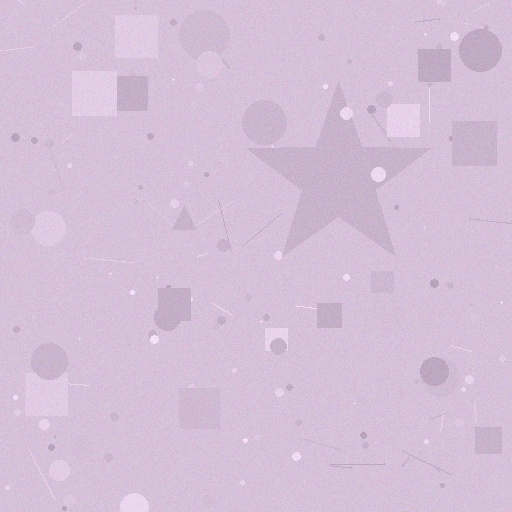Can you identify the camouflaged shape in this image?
The camouflaged shape is a star.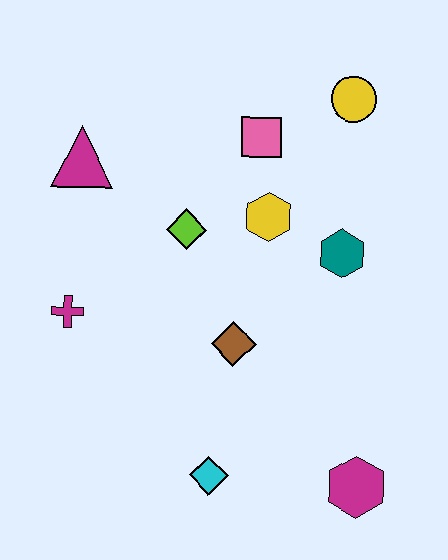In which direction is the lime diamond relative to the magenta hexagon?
The lime diamond is above the magenta hexagon.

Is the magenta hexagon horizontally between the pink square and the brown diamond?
No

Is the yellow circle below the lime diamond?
No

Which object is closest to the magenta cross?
The lime diamond is closest to the magenta cross.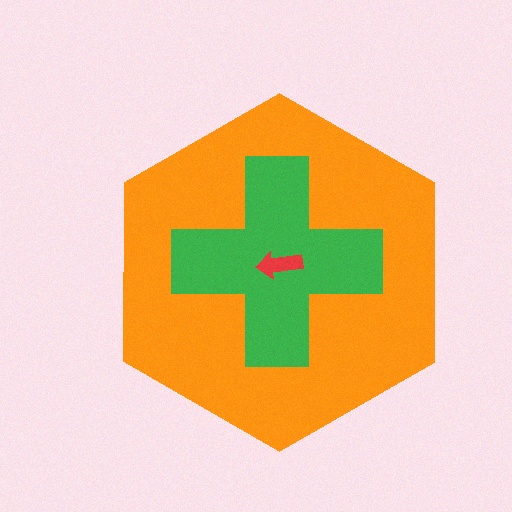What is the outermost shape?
The orange hexagon.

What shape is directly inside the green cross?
The red arrow.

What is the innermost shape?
The red arrow.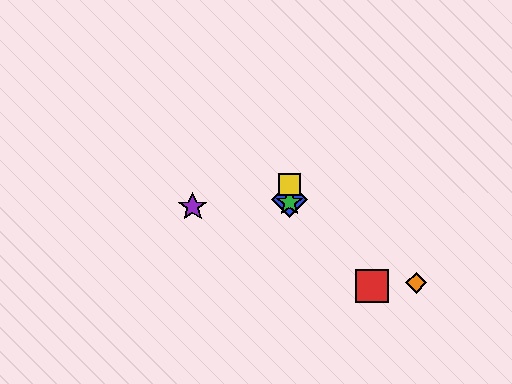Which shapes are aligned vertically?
The blue diamond, the green star, the yellow square are aligned vertically.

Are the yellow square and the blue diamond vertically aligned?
Yes, both are at x≈290.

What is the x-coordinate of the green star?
The green star is at x≈290.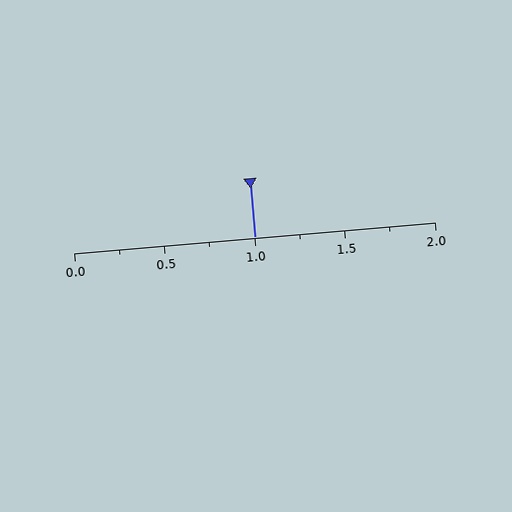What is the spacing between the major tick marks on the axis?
The major ticks are spaced 0.5 apart.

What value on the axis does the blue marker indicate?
The marker indicates approximately 1.